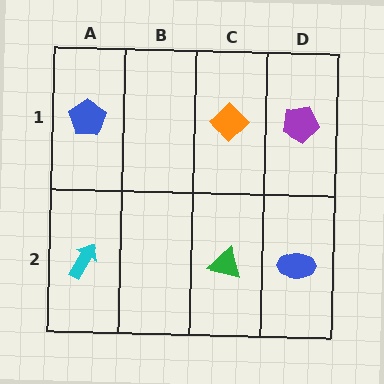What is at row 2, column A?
A cyan arrow.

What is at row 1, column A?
A blue pentagon.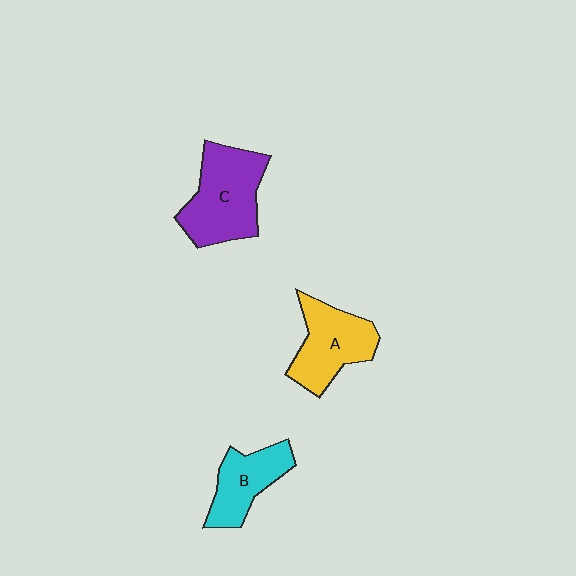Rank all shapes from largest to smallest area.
From largest to smallest: C (purple), A (yellow), B (cyan).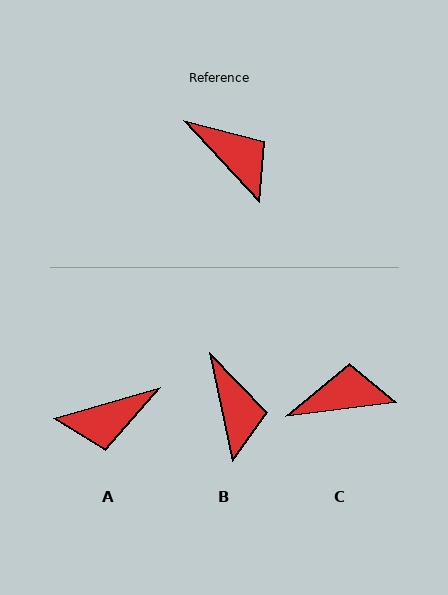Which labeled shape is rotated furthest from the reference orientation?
A, about 117 degrees away.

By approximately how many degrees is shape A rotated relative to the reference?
Approximately 117 degrees clockwise.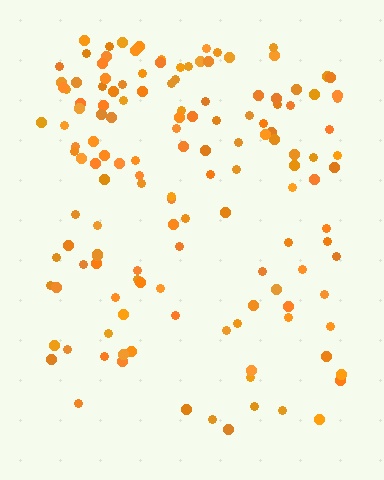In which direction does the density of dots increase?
From bottom to top, with the top side densest.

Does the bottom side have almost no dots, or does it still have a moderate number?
Still a moderate number, just noticeably fewer than the top.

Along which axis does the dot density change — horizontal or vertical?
Vertical.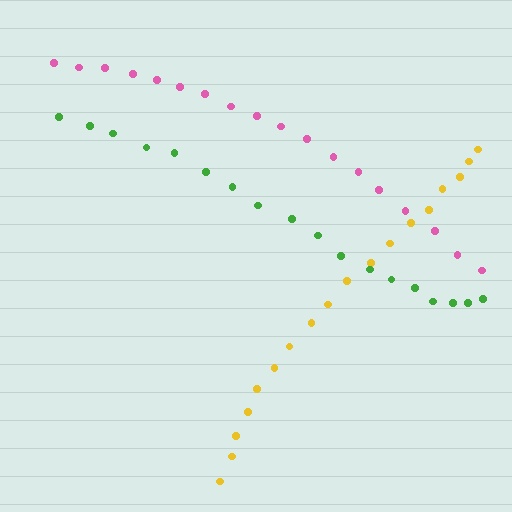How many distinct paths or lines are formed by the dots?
There are 3 distinct paths.